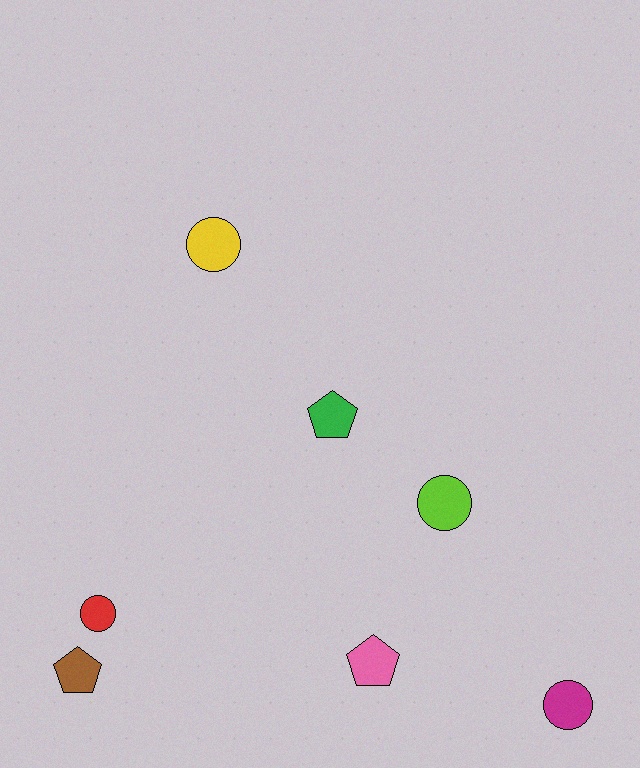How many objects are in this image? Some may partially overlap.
There are 7 objects.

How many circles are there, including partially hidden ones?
There are 4 circles.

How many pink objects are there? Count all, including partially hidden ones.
There is 1 pink object.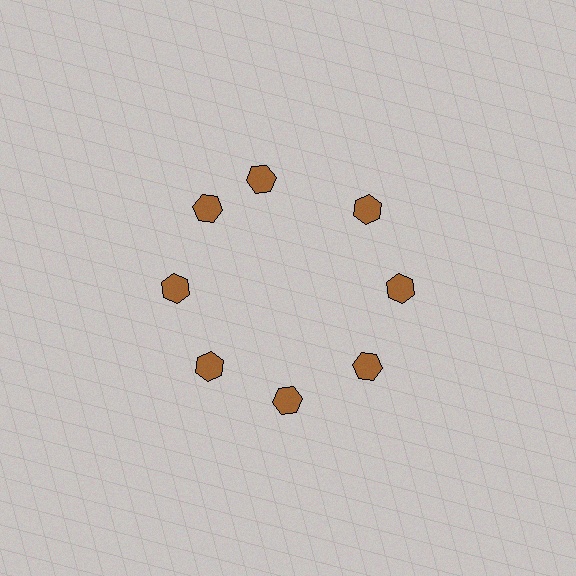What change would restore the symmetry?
The symmetry would be restored by rotating it back into even spacing with its neighbors so that all 8 hexagons sit at equal angles and equal distance from the center.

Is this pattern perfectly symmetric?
No. The 8 brown hexagons are arranged in a ring, but one element near the 12 o'clock position is rotated out of alignment along the ring, breaking the 8-fold rotational symmetry.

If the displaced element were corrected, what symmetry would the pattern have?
It would have 8-fold rotational symmetry — the pattern would map onto itself every 45 degrees.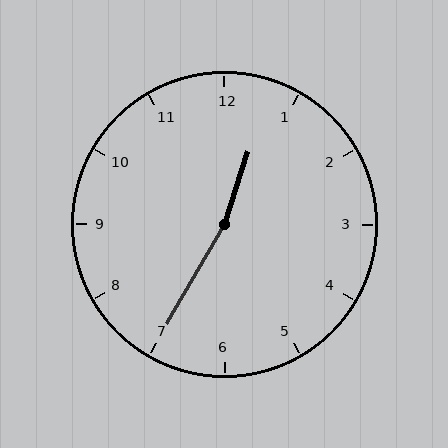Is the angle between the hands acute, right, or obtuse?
It is obtuse.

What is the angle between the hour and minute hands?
Approximately 168 degrees.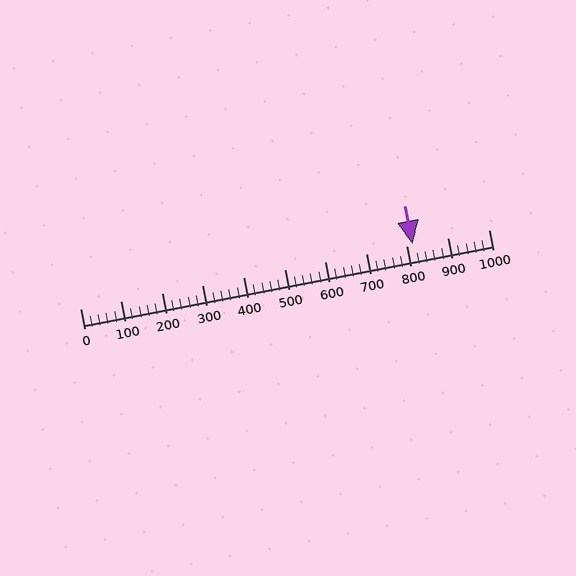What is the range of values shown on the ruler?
The ruler shows values from 0 to 1000.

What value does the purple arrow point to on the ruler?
The purple arrow points to approximately 813.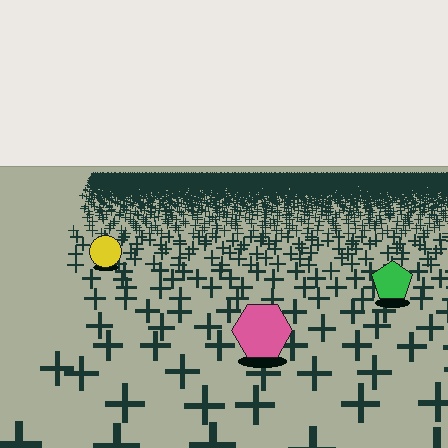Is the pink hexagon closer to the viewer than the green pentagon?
Yes. The pink hexagon is closer — you can tell from the texture gradient: the ground texture is coarser near it.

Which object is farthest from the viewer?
The yellow circle is farthest from the viewer. It appears smaller and the ground texture around it is denser.